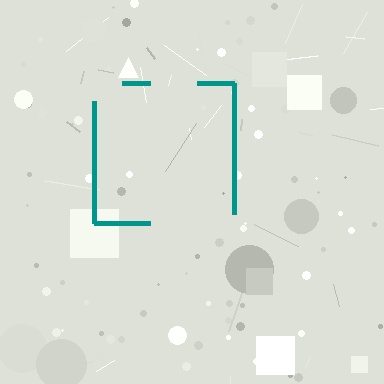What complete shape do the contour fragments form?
The contour fragments form a square.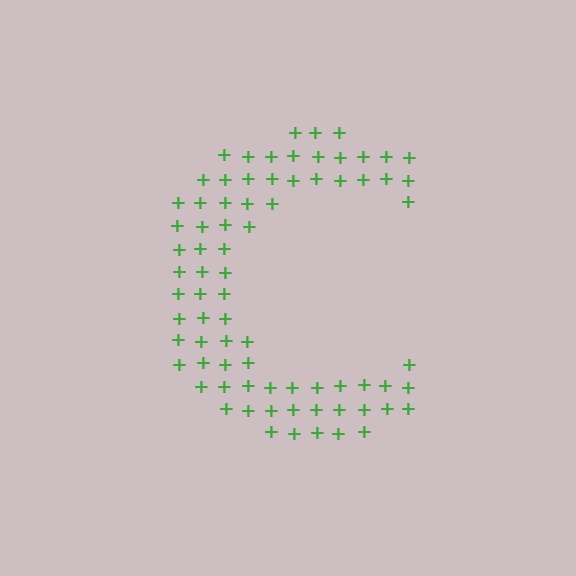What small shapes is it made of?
It is made of small plus signs.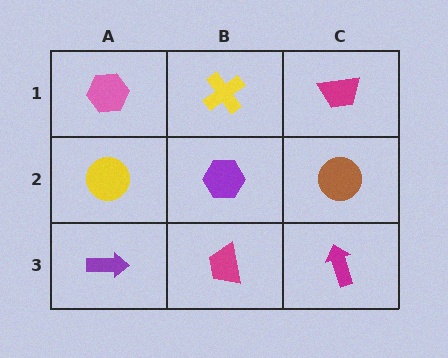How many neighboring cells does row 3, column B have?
3.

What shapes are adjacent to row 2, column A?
A pink hexagon (row 1, column A), a purple arrow (row 3, column A), a purple hexagon (row 2, column B).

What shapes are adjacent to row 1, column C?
A brown circle (row 2, column C), a yellow cross (row 1, column B).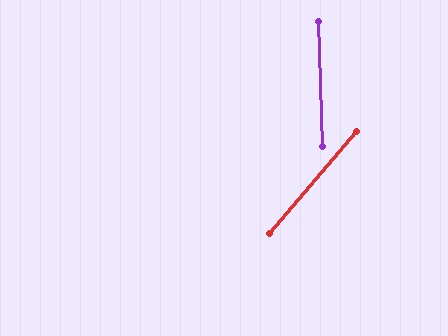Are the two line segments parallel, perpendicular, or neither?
Neither parallel nor perpendicular — they differ by about 42°.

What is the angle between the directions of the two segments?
Approximately 42 degrees.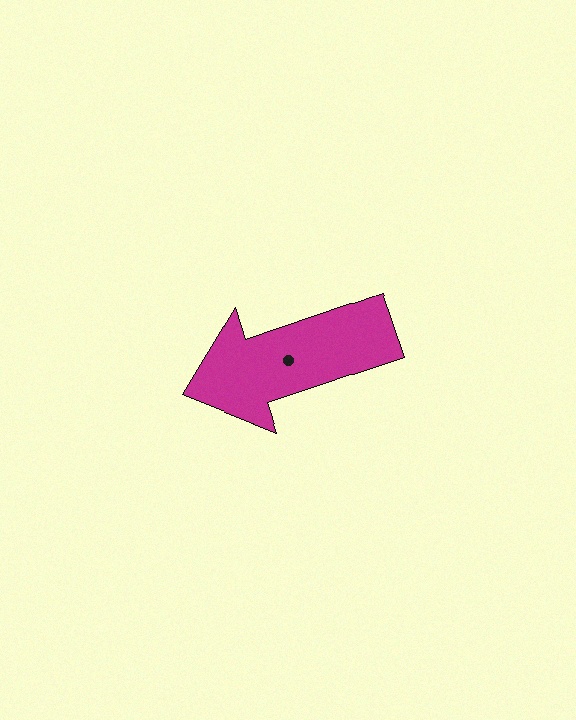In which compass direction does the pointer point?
West.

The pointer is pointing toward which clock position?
Roughly 8 o'clock.